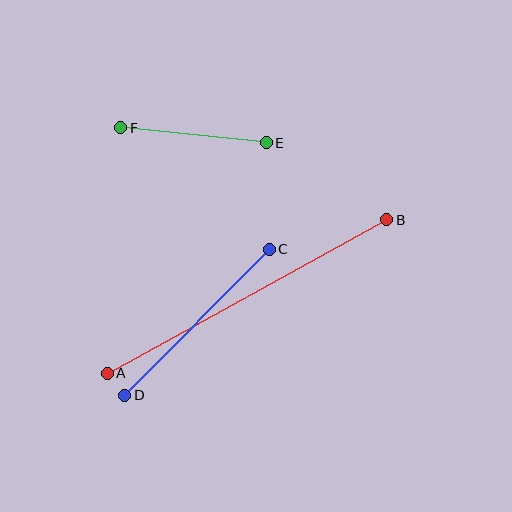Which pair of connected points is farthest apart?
Points A and B are farthest apart.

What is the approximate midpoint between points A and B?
The midpoint is at approximately (247, 297) pixels.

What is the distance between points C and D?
The distance is approximately 205 pixels.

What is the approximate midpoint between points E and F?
The midpoint is at approximately (193, 135) pixels.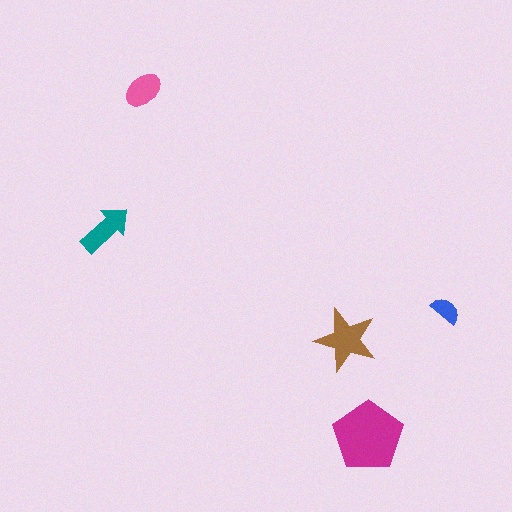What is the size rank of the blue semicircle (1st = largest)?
5th.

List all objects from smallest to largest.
The blue semicircle, the pink ellipse, the teal arrow, the brown star, the magenta pentagon.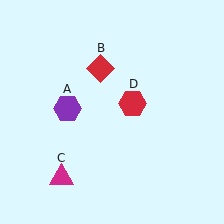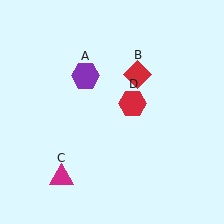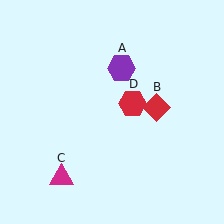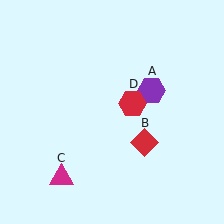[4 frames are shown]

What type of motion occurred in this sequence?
The purple hexagon (object A), red diamond (object B) rotated clockwise around the center of the scene.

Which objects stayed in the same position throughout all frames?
Magenta triangle (object C) and red hexagon (object D) remained stationary.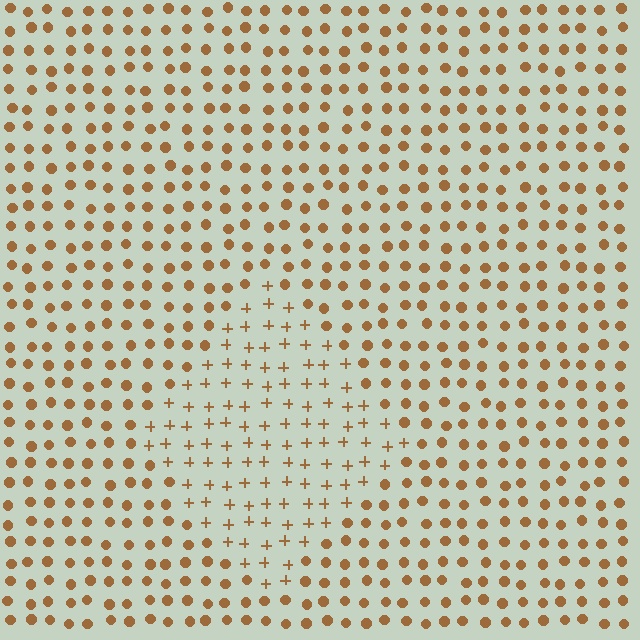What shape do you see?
I see a diamond.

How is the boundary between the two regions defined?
The boundary is defined by a change in element shape: plus signs inside vs. circles outside. All elements share the same color and spacing.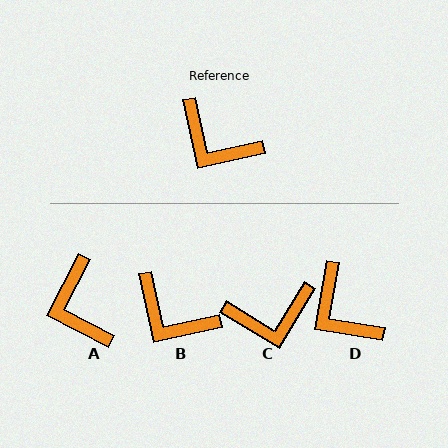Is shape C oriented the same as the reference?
No, it is off by about 46 degrees.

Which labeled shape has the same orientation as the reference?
B.